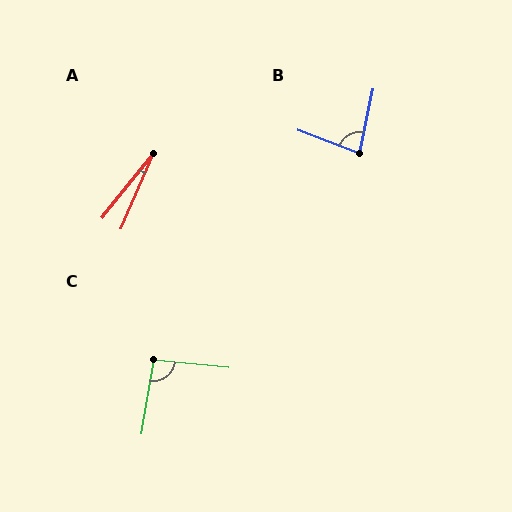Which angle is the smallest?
A, at approximately 15 degrees.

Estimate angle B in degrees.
Approximately 81 degrees.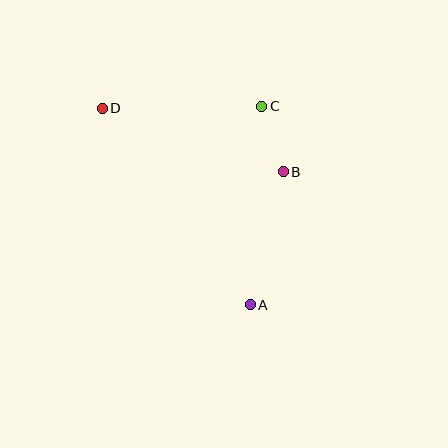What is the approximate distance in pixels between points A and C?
The distance between A and C is approximately 199 pixels.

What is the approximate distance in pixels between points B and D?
The distance between B and D is approximately 192 pixels.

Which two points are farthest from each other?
Points A and D are farthest from each other.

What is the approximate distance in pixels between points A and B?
The distance between A and B is approximately 137 pixels.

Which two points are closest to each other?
Points B and C are closest to each other.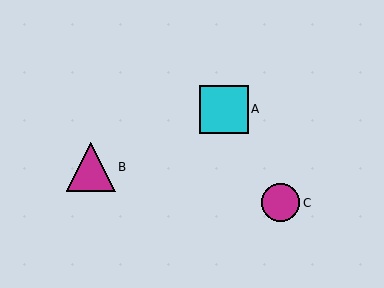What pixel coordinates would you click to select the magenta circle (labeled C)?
Click at (281, 203) to select the magenta circle C.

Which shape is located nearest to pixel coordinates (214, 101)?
The cyan square (labeled A) at (224, 109) is nearest to that location.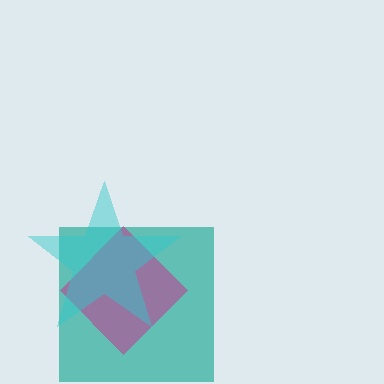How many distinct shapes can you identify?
There are 3 distinct shapes: a teal square, a magenta diamond, a cyan star.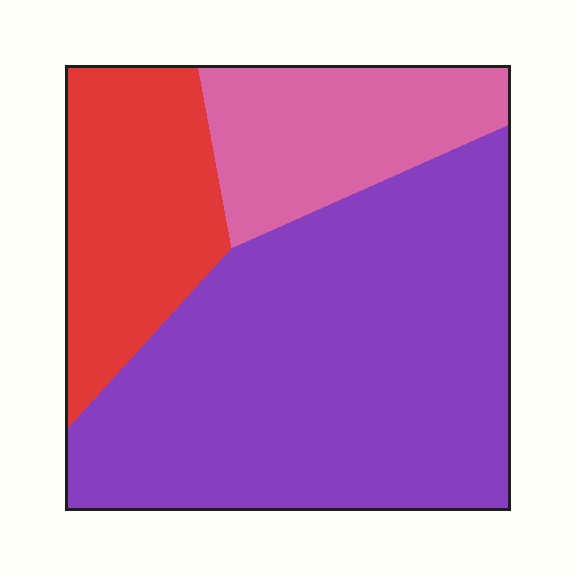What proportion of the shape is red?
Red covers around 20% of the shape.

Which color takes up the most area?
Purple, at roughly 60%.